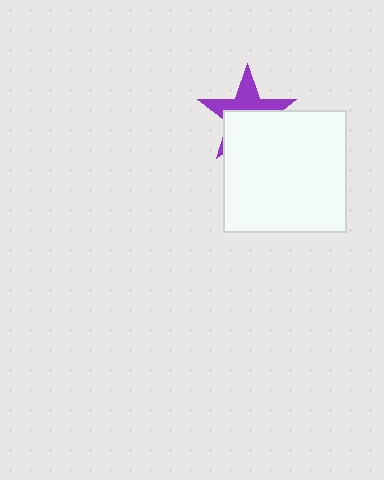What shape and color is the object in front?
The object in front is a white square.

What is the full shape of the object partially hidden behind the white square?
The partially hidden object is a purple star.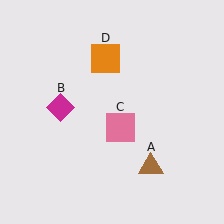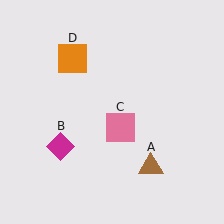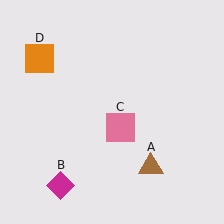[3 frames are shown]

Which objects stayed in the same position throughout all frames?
Brown triangle (object A) and pink square (object C) remained stationary.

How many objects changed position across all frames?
2 objects changed position: magenta diamond (object B), orange square (object D).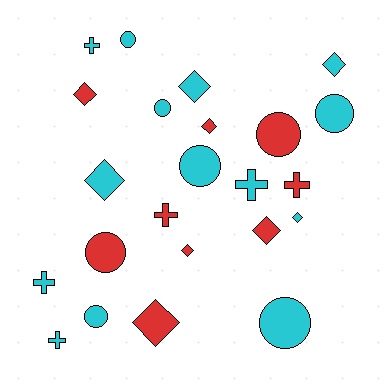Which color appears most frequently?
Cyan, with 14 objects.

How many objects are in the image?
There are 23 objects.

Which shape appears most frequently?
Diamond, with 9 objects.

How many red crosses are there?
There are 2 red crosses.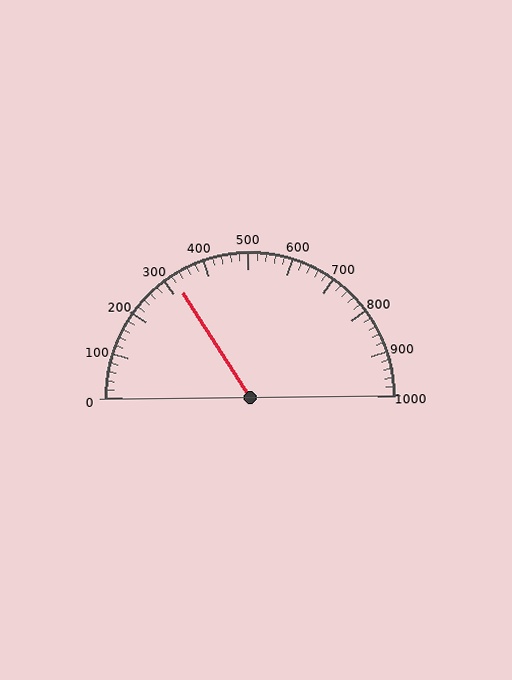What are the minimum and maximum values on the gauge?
The gauge ranges from 0 to 1000.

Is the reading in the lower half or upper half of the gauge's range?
The reading is in the lower half of the range (0 to 1000).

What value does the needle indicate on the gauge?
The needle indicates approximately 320.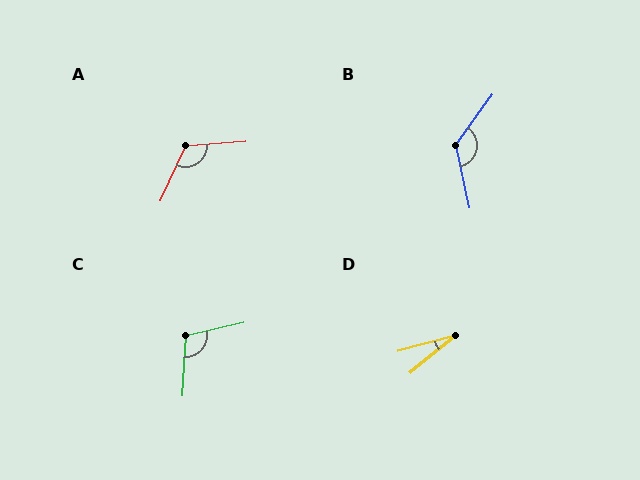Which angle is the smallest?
D, at approximately 24 degrees.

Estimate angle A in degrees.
Approximately 119 degrees.